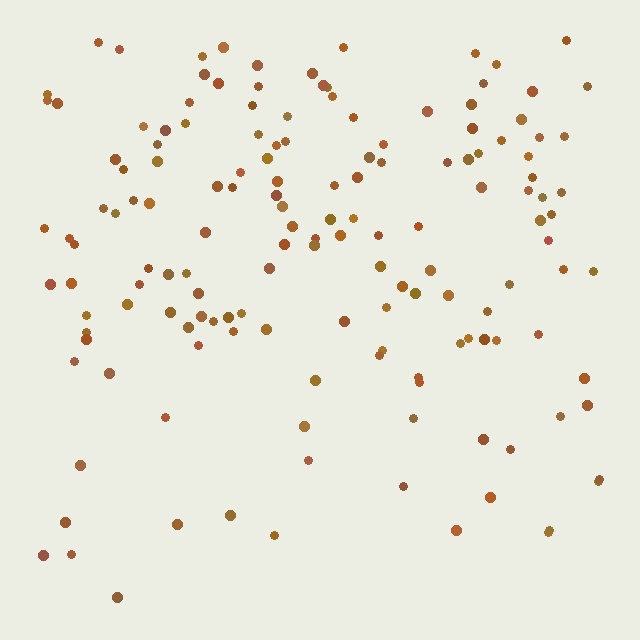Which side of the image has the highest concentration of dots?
The top.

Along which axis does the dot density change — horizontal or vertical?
Vertical.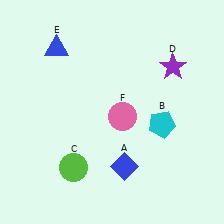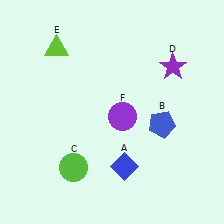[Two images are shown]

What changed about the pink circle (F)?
In Image 1, F is pink. In Image 2, it changed to purple.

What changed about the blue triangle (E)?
In Image 1, E is blue. In Image 2, it changed to lime.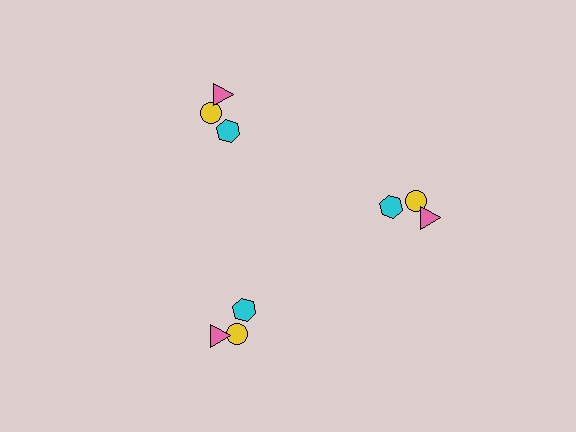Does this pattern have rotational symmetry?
Yes, this pattern has 3-fold rotational symmetry. It looks the same after rotating 120 degrees around the center.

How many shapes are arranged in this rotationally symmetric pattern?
There are 9 shapes, arranged in 3 groups of 3.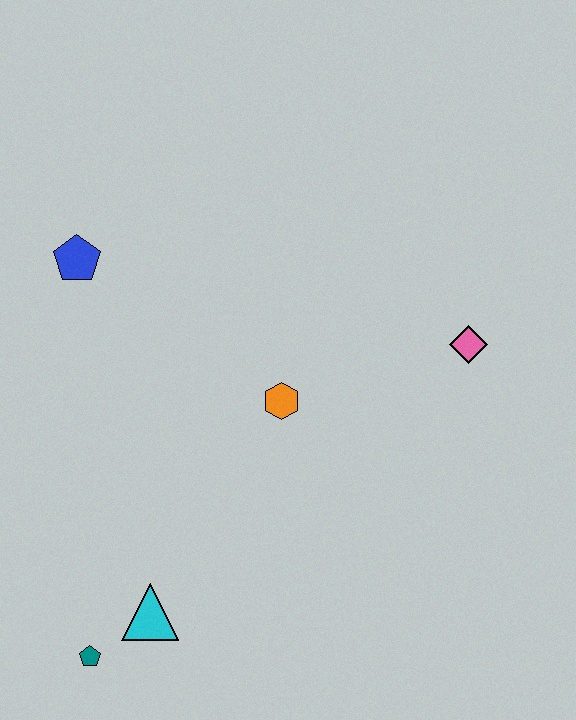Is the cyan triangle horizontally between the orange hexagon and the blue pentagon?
Yes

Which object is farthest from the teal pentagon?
The pink diamond is farthest from the teal pentagon.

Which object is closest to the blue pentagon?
The orange hexagon is closest to the blue pentagon.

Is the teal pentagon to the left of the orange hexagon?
Yes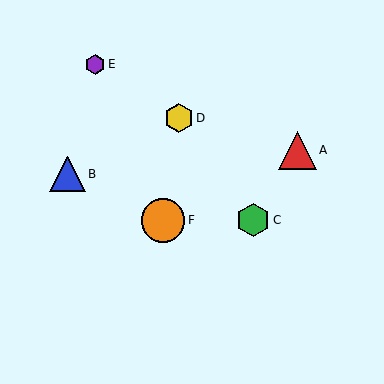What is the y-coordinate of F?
Object F is at y≈220.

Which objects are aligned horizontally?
Objects C, F are aligned horizontally.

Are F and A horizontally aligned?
No, F is at y≈220 and A is at y≈150.